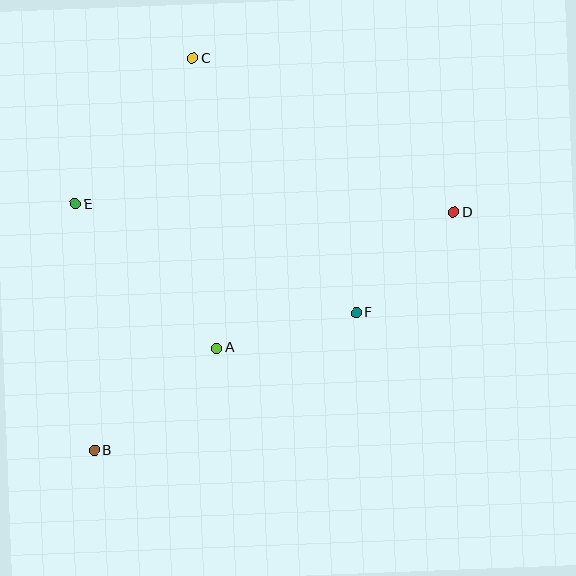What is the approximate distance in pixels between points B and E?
The distance between B and E is approximately 247 pixels.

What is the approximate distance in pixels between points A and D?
The distance between A and D is approximately 273 pixels.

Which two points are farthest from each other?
Points B and D are farthest from each other.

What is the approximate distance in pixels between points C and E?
The distance between C and E is approximately 187 pixels.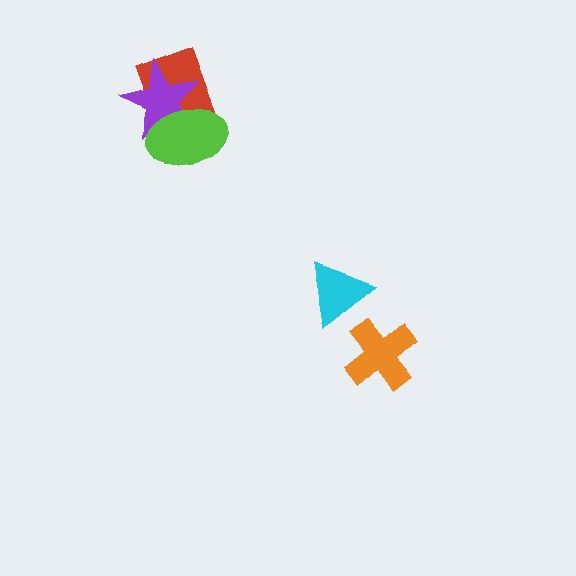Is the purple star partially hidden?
Yes, it is partially covered by another shape.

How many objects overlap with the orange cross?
0 objects overlap with the orange cross.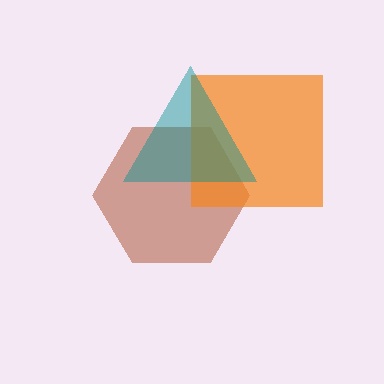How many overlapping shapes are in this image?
There are 3 overlapping shapes in the image.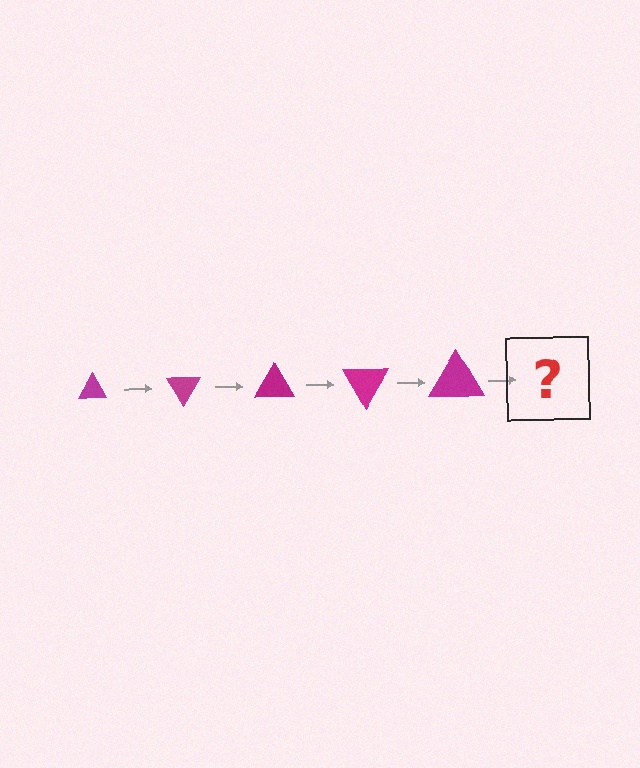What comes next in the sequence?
The next element should be a triangle, larger than the previous one and rotated 300 degrees from the start.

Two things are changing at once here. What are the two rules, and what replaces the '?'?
The two rules are that the triangle grows larger each step and it rotates 60 degrees each step. The '?' should be a triangle, larger than the previous one and rotated 300 degrees from the start.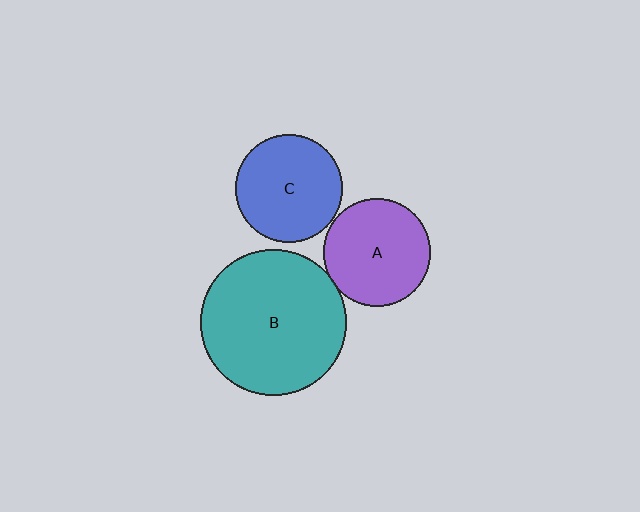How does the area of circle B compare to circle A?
Approximately 1.8 times.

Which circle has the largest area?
Circle B (teal).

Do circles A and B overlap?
Yes.